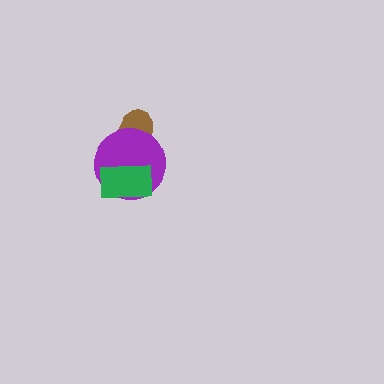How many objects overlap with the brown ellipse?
1 object overlaps with the brown ellipse.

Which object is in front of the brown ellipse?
The purple circle is in front of the brown ellipse.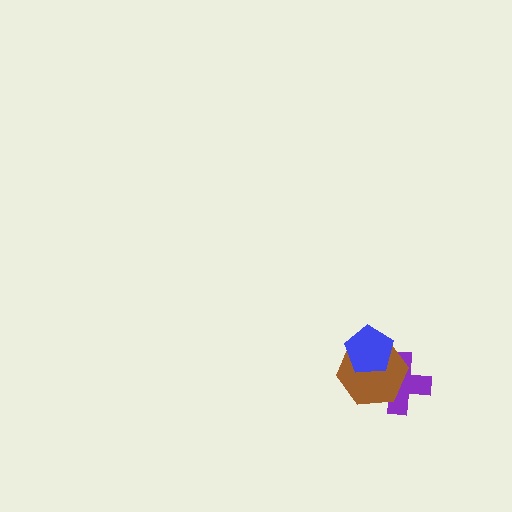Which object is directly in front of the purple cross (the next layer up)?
The brown hexagon is directly in front of the purple cross.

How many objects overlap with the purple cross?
2 objects overlap with the purple cross.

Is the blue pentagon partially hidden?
No, no other shape covers it.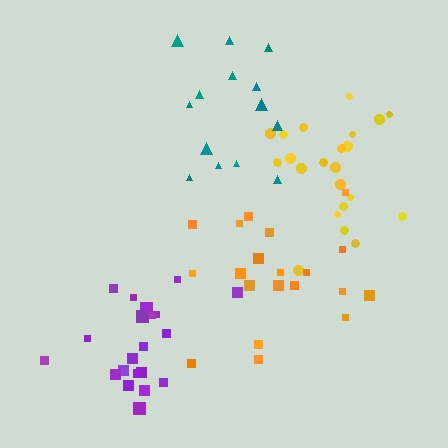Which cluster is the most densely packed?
Yellow.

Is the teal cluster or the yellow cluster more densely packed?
Yellow.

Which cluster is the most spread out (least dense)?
Teal.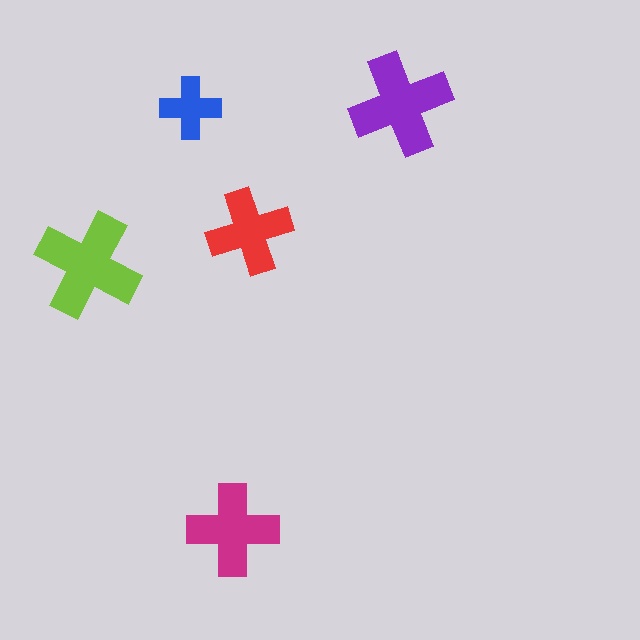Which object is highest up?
The purple cross is topmost.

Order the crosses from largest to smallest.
the lime one, the purple one, the magenta one, the red one, the blue one.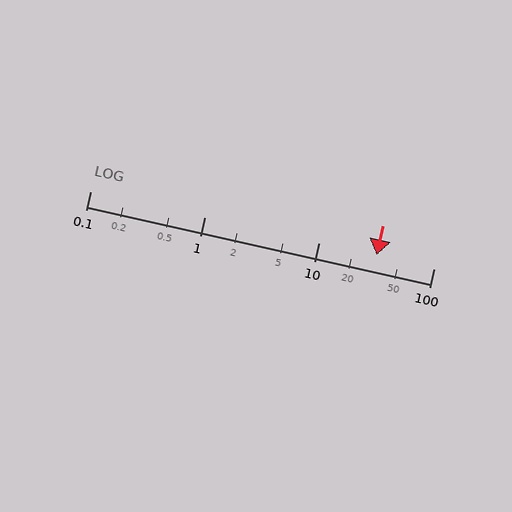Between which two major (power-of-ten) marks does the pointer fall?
The pointer is between 10 and 100.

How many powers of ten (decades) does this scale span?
The scale spans 3 decades, from 0.1 to 100.